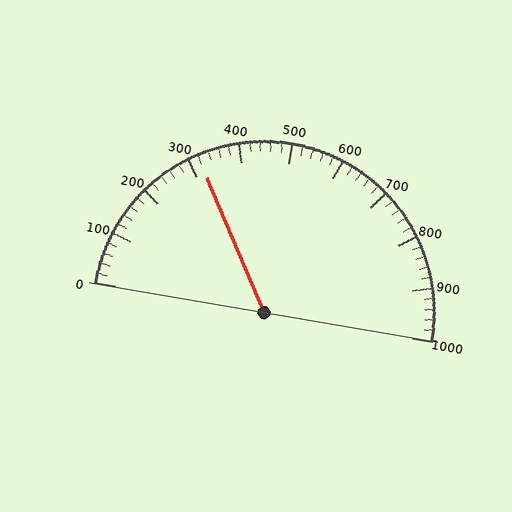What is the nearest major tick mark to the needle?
The nearest major tick mark is 300.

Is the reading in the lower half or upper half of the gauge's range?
The reading is in the lower half of the range (0 to 1000).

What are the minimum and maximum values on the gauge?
The gauge ranges from 0 to 1000.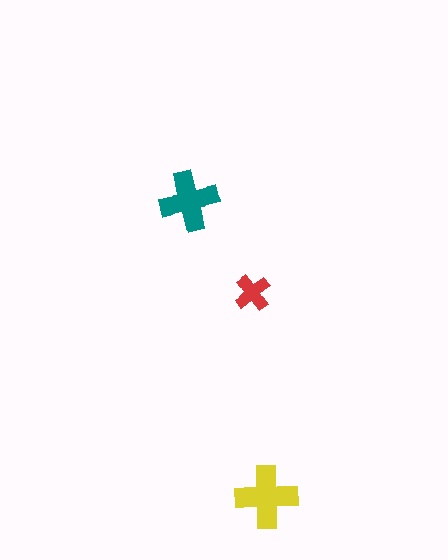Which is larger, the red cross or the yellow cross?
The yellow one.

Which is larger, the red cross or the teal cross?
The teal one.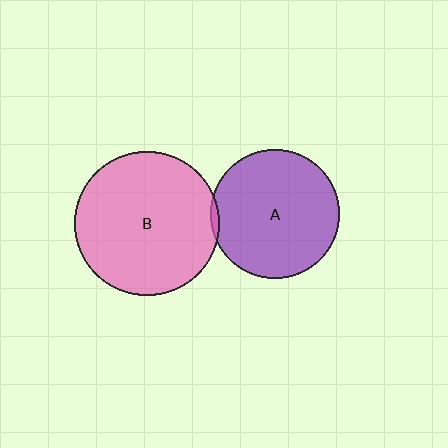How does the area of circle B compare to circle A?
Approximately 1.2 times.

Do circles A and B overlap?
Yes.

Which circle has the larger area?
Circle B (pink).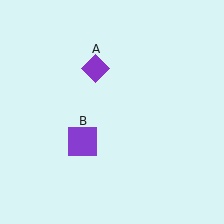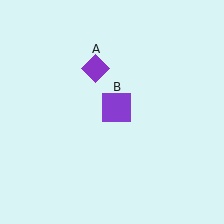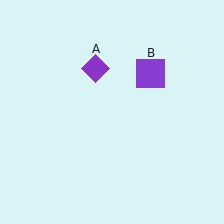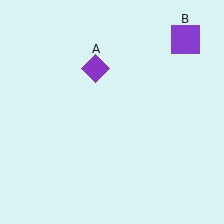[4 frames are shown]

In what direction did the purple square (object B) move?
The purple square (object B) moved up and to the right.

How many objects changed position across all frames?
1 object changed position: purple square (object B).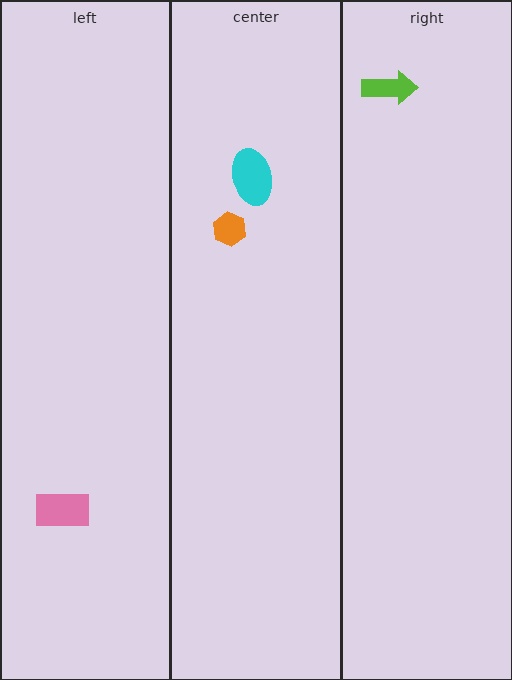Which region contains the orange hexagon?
The center region.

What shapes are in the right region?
The lime arrow.